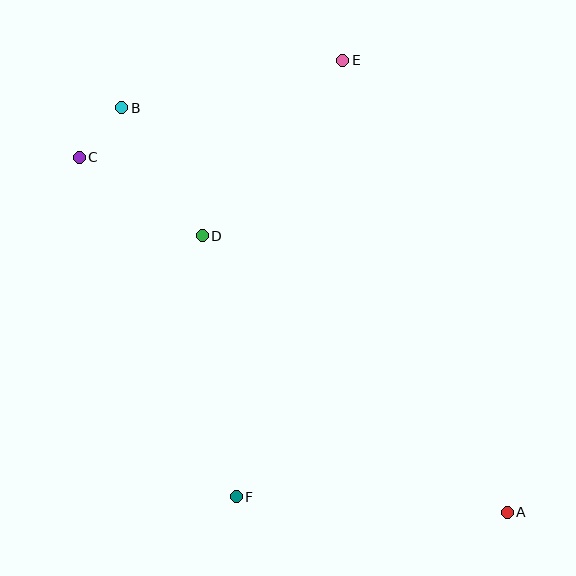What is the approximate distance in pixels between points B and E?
The distance between B and E is approximately 226 pixels.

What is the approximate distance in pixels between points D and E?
The distance between D and E is approximately 225 pixels.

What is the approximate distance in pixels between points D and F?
The distance between D and F is approximately 263 pixels.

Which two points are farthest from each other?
Points A and B are farthest from each other.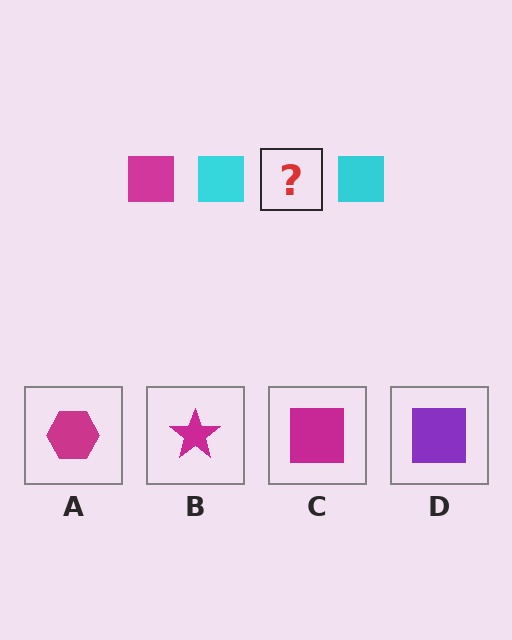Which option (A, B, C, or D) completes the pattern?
C.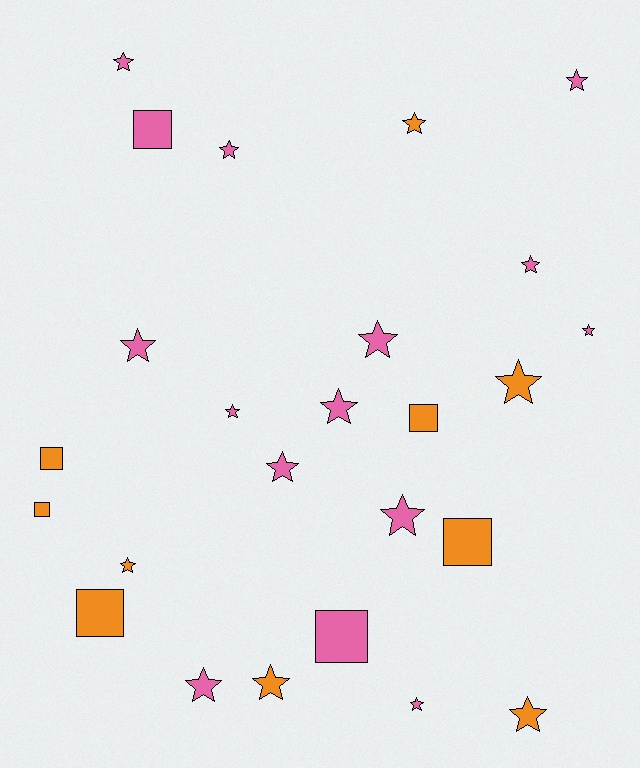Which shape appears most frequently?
Star, with 18 objects.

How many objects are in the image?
There are 25 objects.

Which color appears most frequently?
Pink, with 15 objects.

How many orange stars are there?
There are 5 orange stars.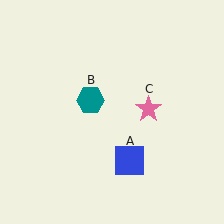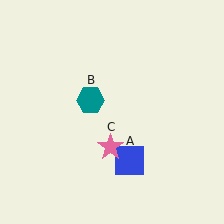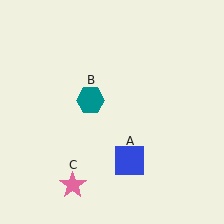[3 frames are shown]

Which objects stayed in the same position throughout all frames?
Blue square (object A) and teal hexagon (object B) remained stationary.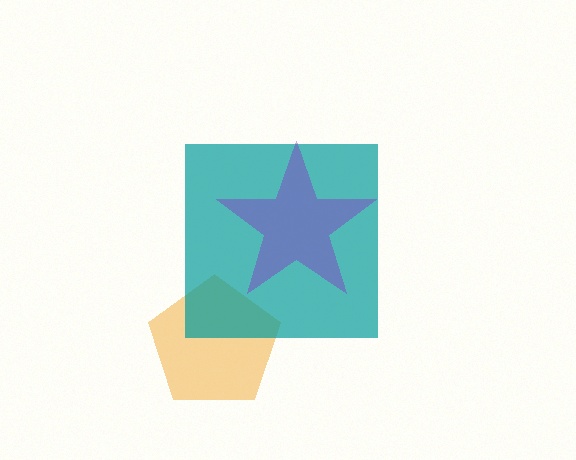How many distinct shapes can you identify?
There are 3 distinct shapes: an orange pentagon, a teal square, a purple star.